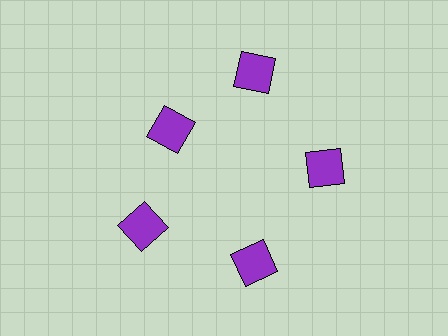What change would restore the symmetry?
The symmetry would be restored by moving it outward, back onto the ring so that all 5 squares sit at equal angles and equal distance from the center.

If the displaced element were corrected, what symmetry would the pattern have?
It would have 5-fold rotational symmetry — the pattern would map onto itself every 72 degrees.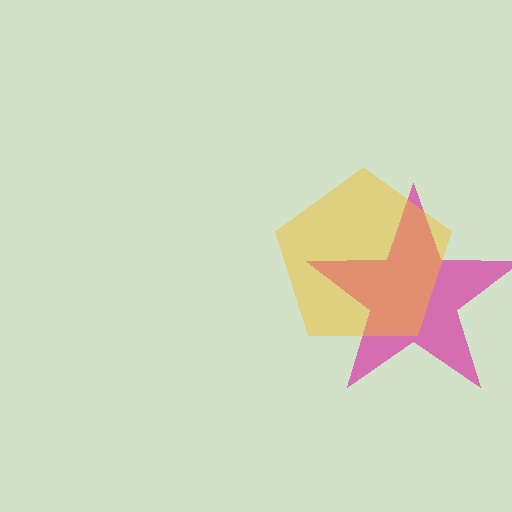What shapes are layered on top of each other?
The layered shapes are: a magenta star, a yellow pentagon.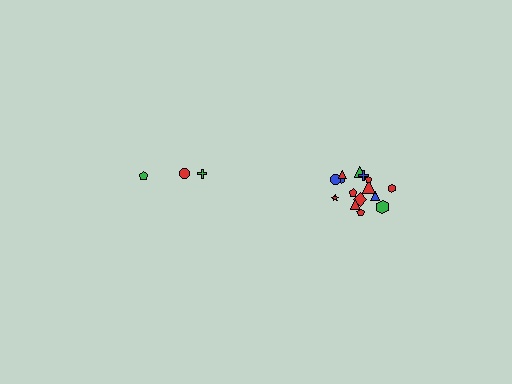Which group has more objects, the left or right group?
The right group.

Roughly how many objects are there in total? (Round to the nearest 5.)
Roughly 20 objects in total.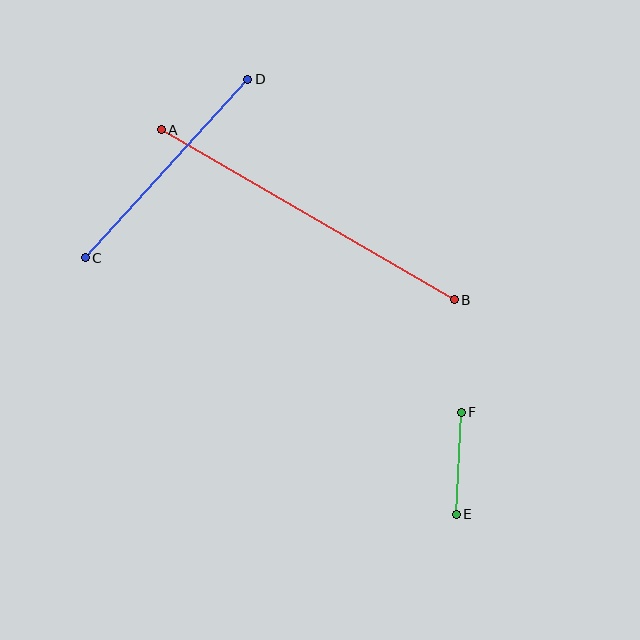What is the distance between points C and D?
The distance is approximately 242 pixels.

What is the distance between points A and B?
The distance is approximately 339 pixels.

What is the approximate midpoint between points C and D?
The midpoint is at approximately (166, 169) pixels.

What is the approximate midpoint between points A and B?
The midpoint is at approximately (308, 215) pixels.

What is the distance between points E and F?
The distance is approximately 102 pixels.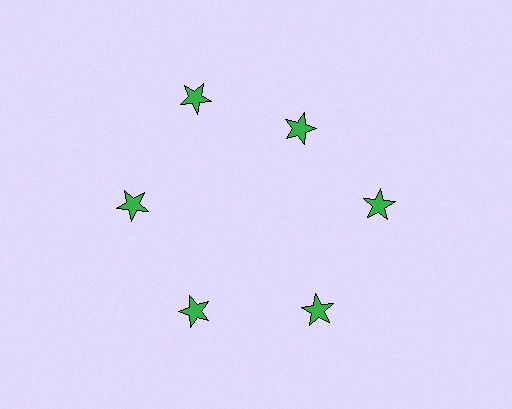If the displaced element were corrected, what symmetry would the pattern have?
It would have 6-fold rotational symmetry — the pattern would map onto itself every 60 degrees.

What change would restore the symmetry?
The symmetry would be restored by moving it outward, back onto the ring so that all 6 stars sit at equal angles and equal distance from the center.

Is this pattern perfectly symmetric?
No. The 6 green stars are arranged in a ring, but one element near the 1 o'clock position is pulled inward toward the center, breaking the 6-fold rotational symmetry.